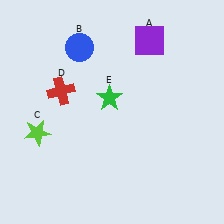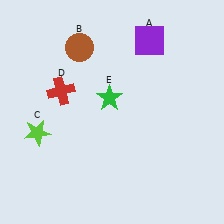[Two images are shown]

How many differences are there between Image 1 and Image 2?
There is 1 difference between the two images.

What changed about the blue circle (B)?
In Image 1, B is blue. In Image 2, it changed to brown.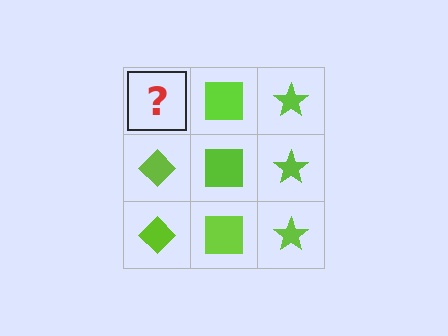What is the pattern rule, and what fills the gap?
The rule is that each column has a consistent shape. The gap should be filled with a lime diamond.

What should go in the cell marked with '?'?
The missing cell should contain a lime diamond.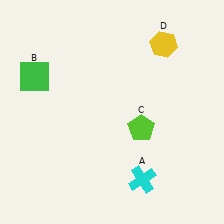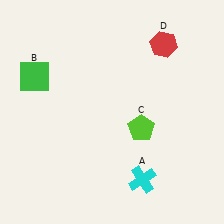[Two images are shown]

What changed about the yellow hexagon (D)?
In Image 1, D is yellow. In Image 2, it changed to red.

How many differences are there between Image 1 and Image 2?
There is 1 difference between the two images.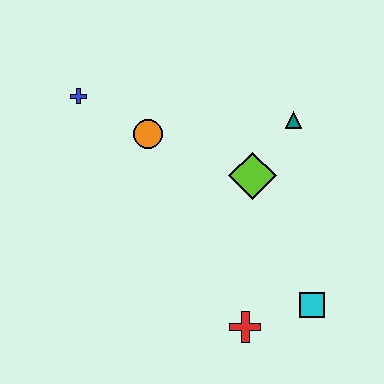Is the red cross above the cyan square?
No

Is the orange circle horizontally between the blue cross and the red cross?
Yes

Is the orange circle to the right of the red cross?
No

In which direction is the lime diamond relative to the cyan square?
The lime diamond is above the cyan square.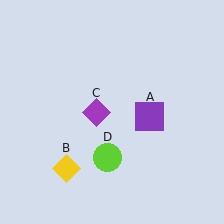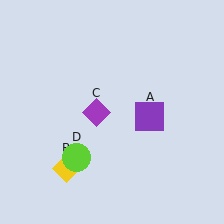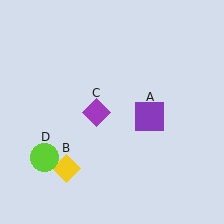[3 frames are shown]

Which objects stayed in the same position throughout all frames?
Purple square (object A) and yellow diamond (object B) and purple diamond (object C) remained stationary.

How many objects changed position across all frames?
1 object changed position: lime circle (object D).